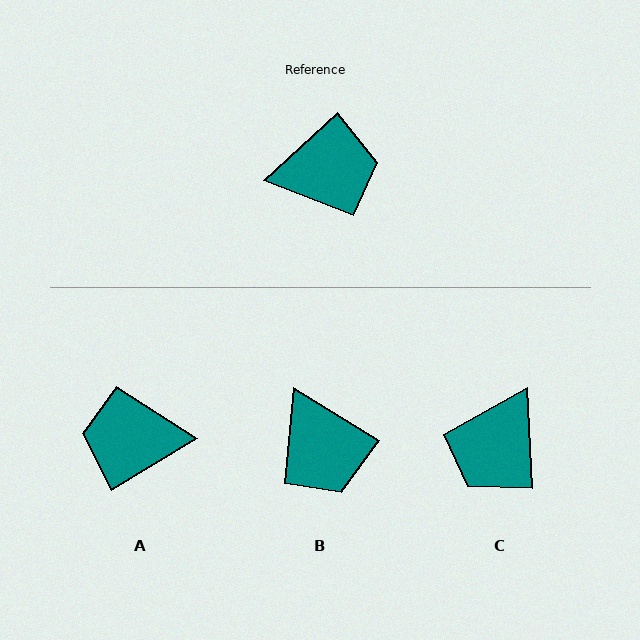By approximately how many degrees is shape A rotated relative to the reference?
Approximately 168 degrees counter-clockwise.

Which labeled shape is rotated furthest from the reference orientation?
A, about 168 degrees away.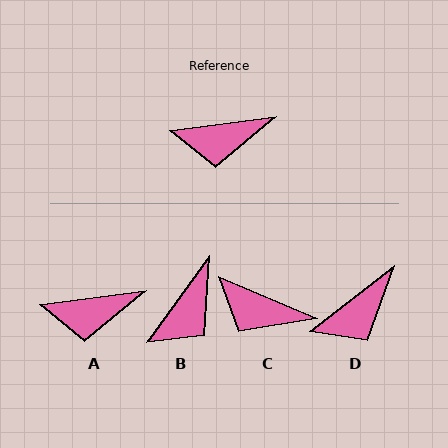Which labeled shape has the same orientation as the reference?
A.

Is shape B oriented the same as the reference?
No, it is off by about 46 degrees.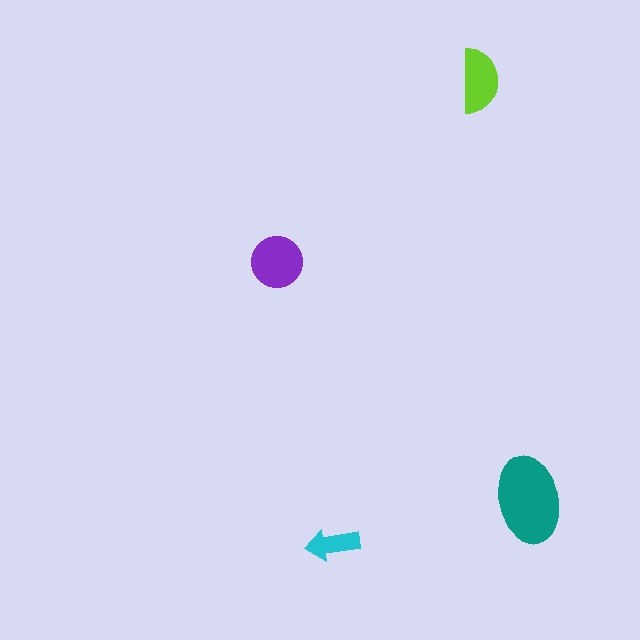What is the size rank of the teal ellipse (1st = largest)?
1st.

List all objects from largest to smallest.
The teal ellipse, the purple circle, the lime semicircle, the cyan arrow.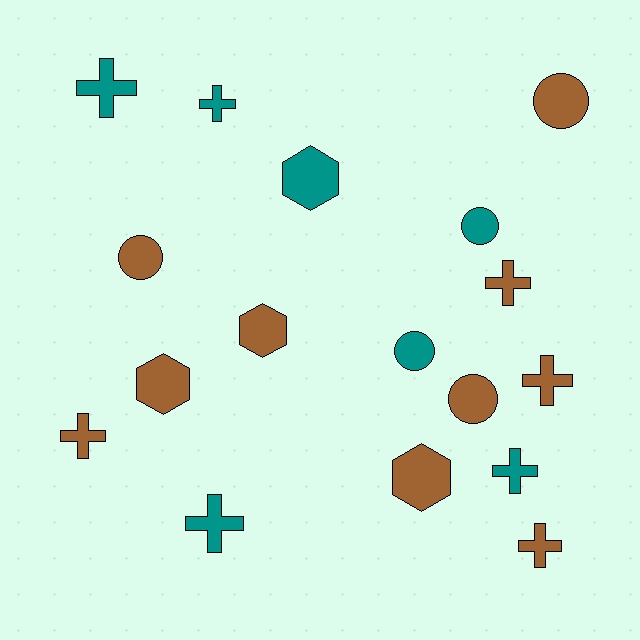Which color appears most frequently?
Brown, with 10 objects.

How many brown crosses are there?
There are 4 brown crosses.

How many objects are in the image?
There are 17 objects.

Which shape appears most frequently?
Cross, with 8 objects.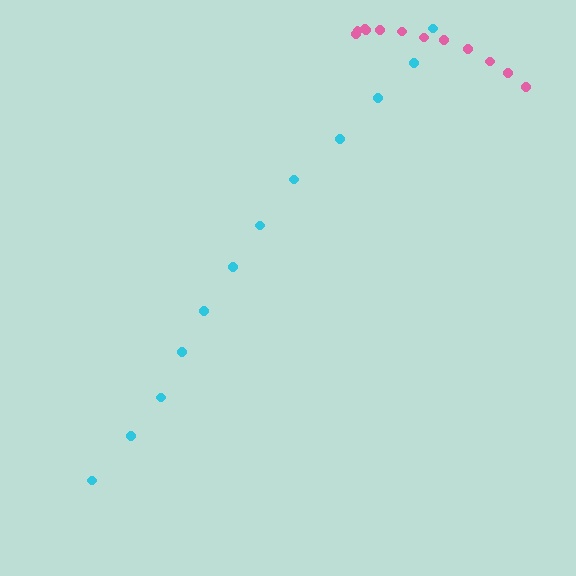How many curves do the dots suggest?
There are 2 distinct paths.